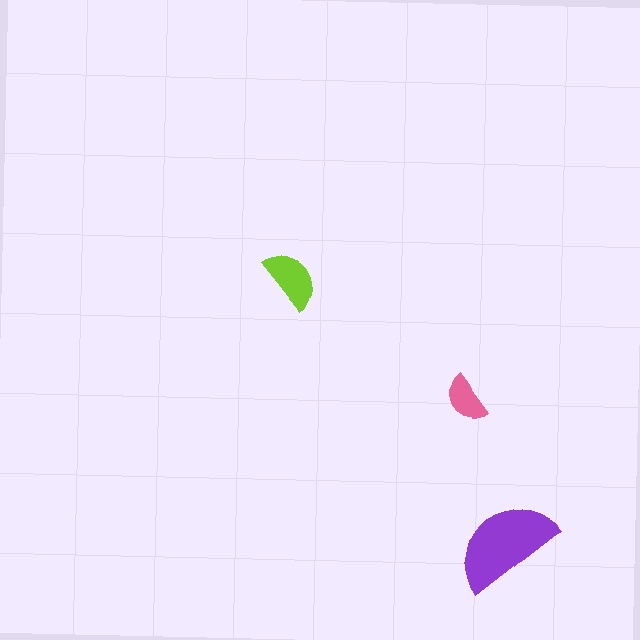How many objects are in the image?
There are 3 objects in the image.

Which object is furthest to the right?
The purple semicircle is rightmost.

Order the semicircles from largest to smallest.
the purple one, the lime one, the pink one.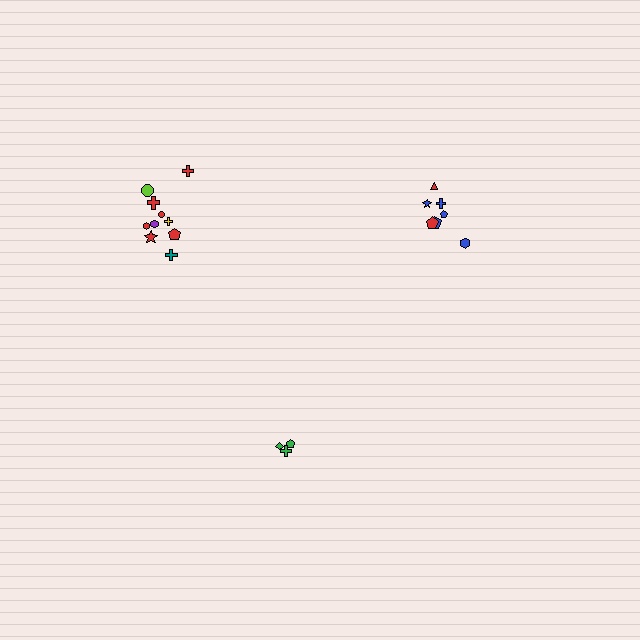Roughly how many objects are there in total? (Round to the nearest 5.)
Roughly 20 objects in total.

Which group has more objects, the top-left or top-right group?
The top-left group.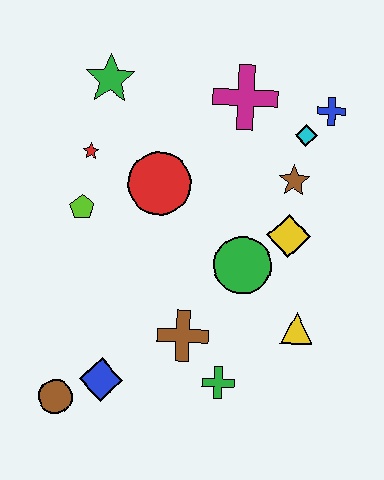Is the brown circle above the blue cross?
No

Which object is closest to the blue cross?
The cyan diamond is closest to the blue cross.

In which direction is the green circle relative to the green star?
The green circle is below the green star.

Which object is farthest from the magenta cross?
The brown circle is farthest from the magenta cross.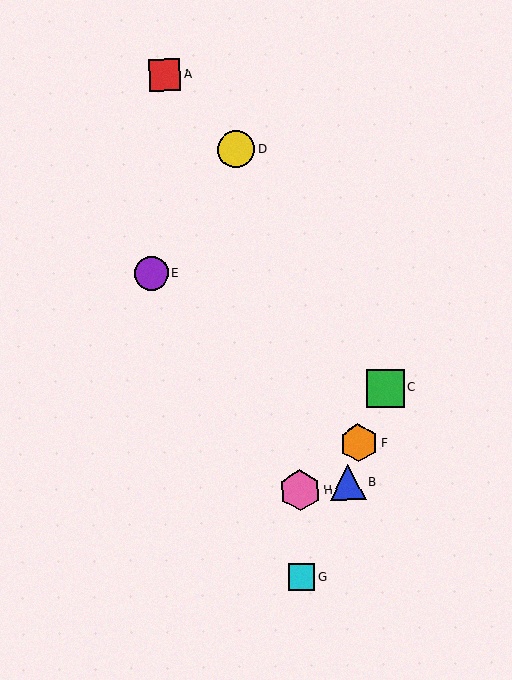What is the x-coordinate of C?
Object C is at x≈385.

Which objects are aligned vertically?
Objects G, H are aligned vertically.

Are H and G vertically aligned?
Yes, both are at x≈300.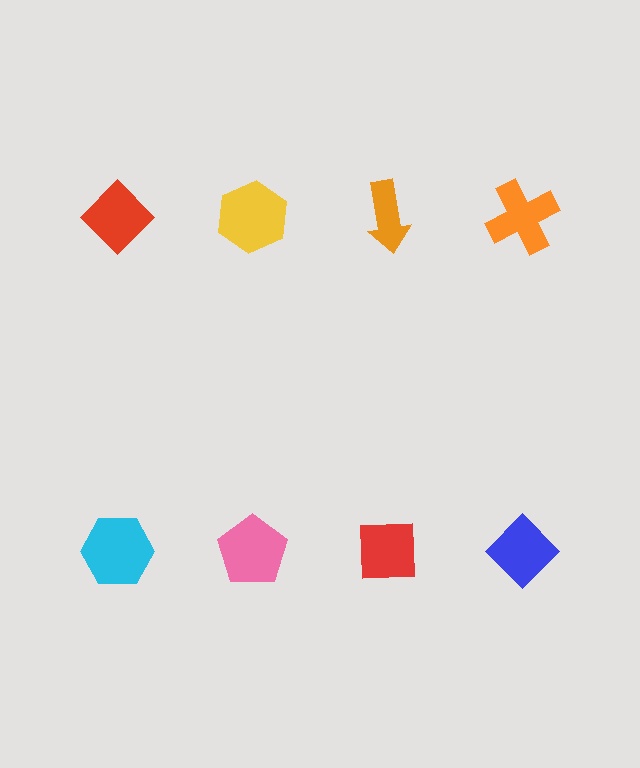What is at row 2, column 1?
A cyan hexagon.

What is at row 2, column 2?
A pink pentagon.